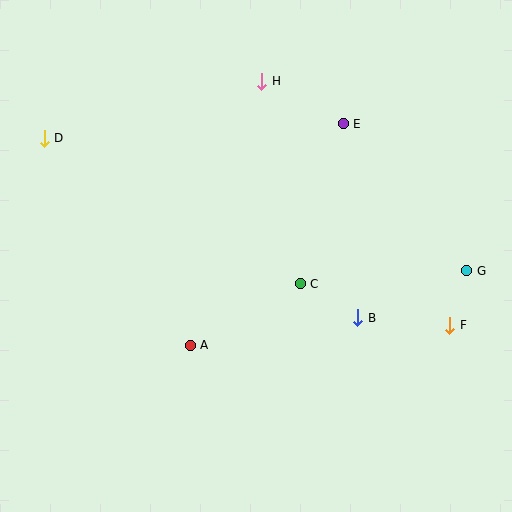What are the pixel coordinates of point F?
Point F is at (450, 325).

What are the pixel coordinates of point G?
Point G is at (467, 271).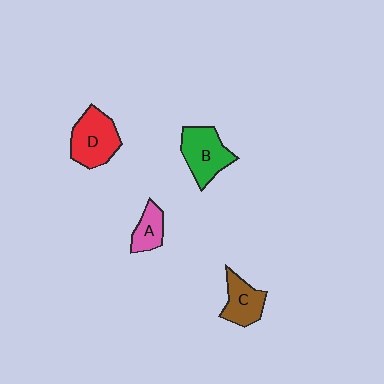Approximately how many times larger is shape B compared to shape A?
Approximately 1.8 times.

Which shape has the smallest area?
Shape A (pink).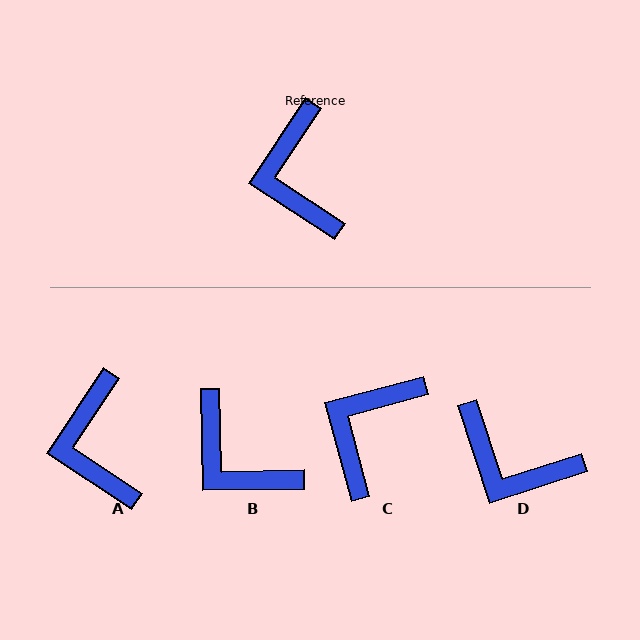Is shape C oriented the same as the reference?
No, it is off by about 42 degrees.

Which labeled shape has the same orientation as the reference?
A.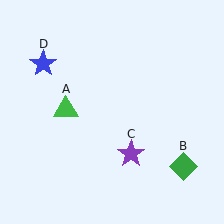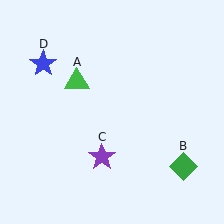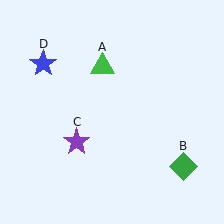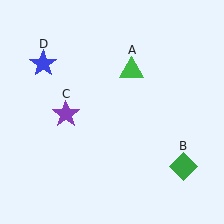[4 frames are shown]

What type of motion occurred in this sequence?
The green triangle (object A), purple star (object C) rotated clockwise around the center of the scene.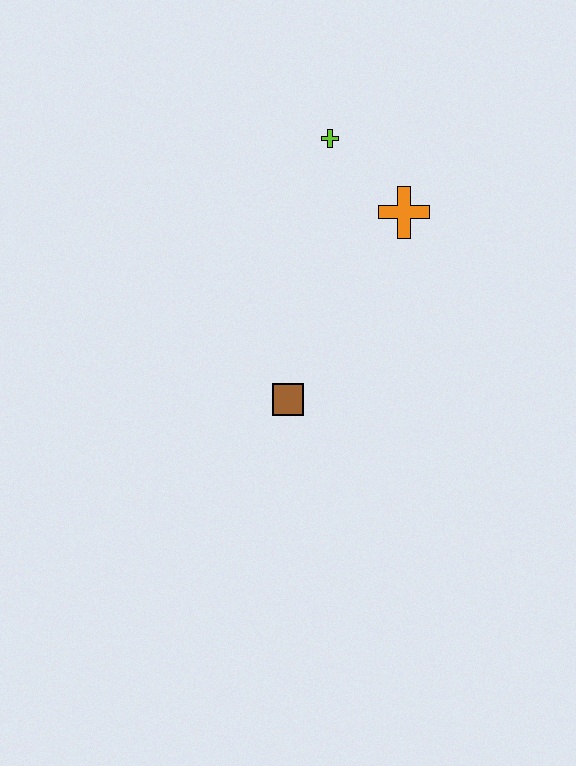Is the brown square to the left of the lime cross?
Yes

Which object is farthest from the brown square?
The lime cross is farthest from the brown square.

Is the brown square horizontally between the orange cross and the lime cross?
No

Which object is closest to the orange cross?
The lime cross is closest to the orange cross.